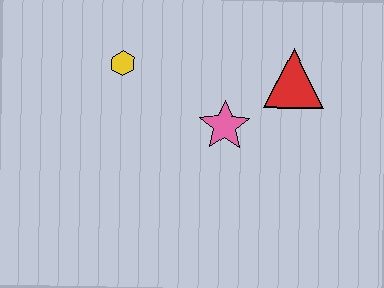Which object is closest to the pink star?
The red triangle is closest to the pink star.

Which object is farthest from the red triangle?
The yellow hexagon is farthest from the red triangle.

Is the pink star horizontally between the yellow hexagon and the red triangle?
Yes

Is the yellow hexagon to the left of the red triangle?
Yes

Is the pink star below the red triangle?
Yes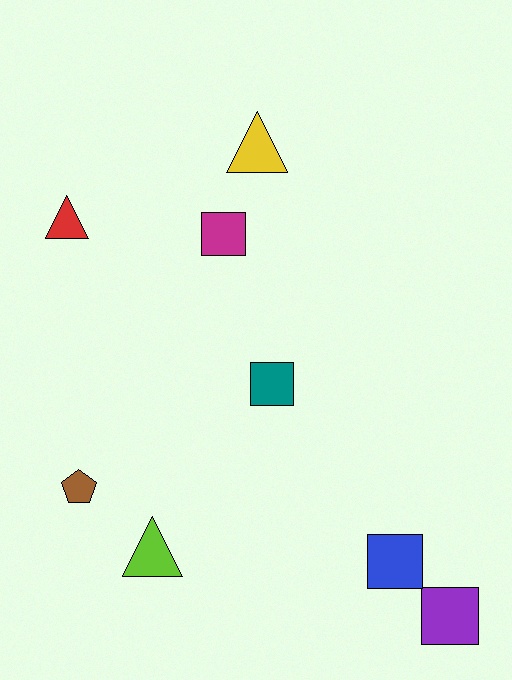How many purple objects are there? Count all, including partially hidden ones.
There is 1 purple object.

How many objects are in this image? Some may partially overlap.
There are 8 objects.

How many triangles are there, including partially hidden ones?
There are 3 triangles.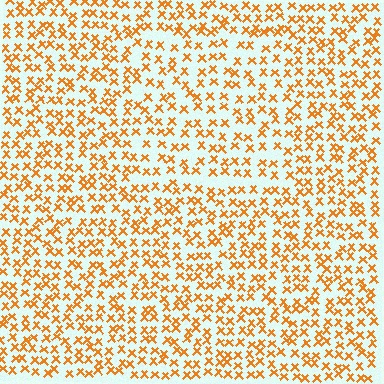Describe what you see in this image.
The image contains small orange elements arranged at two different densities. A rectangle-shaped region is visible where the elements are less densely packed than the surrounding area.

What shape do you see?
I see a rectangle.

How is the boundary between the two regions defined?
The boundary is defined by a change in element density (approximately 1.4x ratio). All elements are the same color, size, and shape.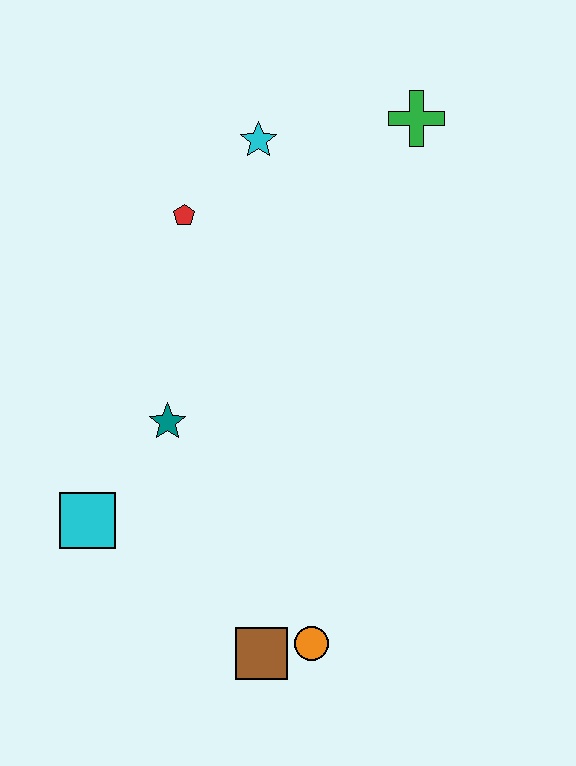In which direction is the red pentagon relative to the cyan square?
The red pentagon is above the cyan square.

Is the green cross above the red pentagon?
Yes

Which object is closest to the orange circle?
The brown square is closest to the orange circle.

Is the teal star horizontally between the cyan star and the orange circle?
No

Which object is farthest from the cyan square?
The green cross is farthest from the cyan square.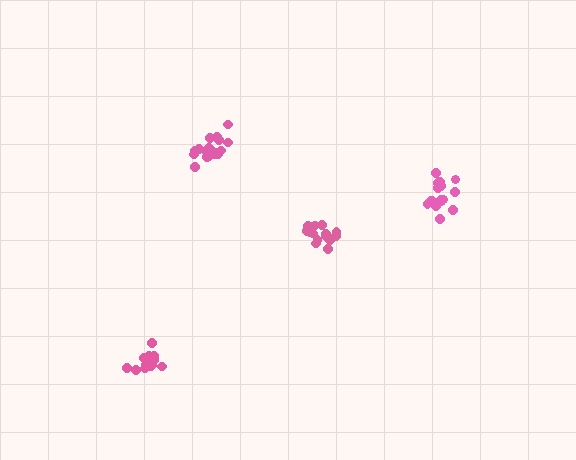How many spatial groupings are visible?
There are 4 spatial groupings.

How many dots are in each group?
Group 1: 15 dots, Group 2: 19 dots, Group 3: 17 dots, Group 4: 13 dots (64 total).